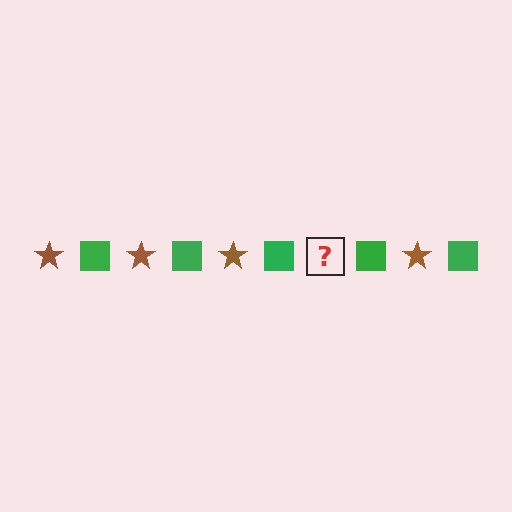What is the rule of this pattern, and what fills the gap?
The rule is that the pattern alternates between brown star and green square. The gap should be filled with a brown star.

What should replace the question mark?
The question mark should be replaced with a brown star.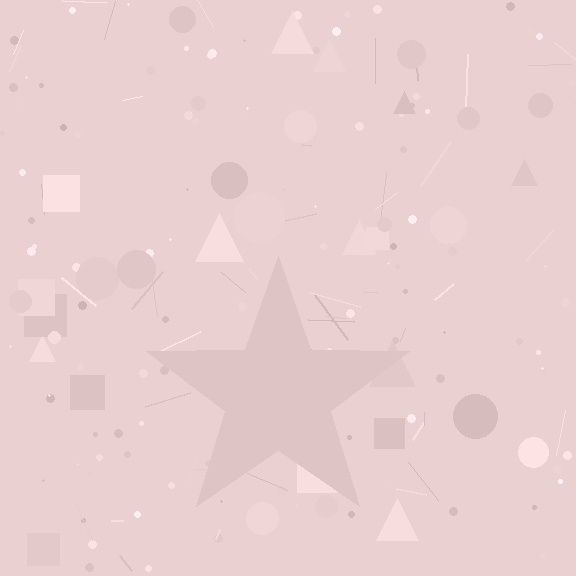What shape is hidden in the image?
A star is hidden in the image.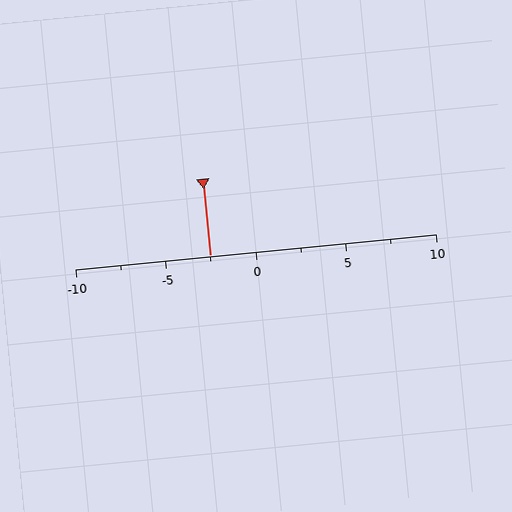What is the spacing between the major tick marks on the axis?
The major ticks are spaced 5 apart.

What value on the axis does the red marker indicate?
The marker indicates approximately -2.5.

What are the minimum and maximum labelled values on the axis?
The axis runs from -10 to 10.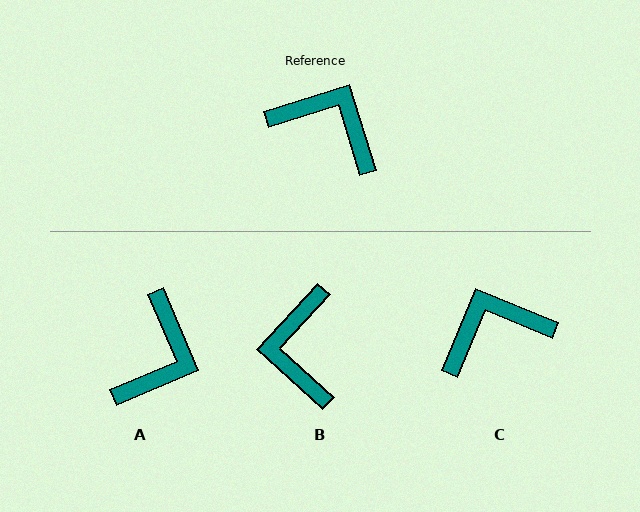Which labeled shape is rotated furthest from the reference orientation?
B, about 120 degrees away.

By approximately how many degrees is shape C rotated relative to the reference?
Approximately 50 degrees counter-clockwise.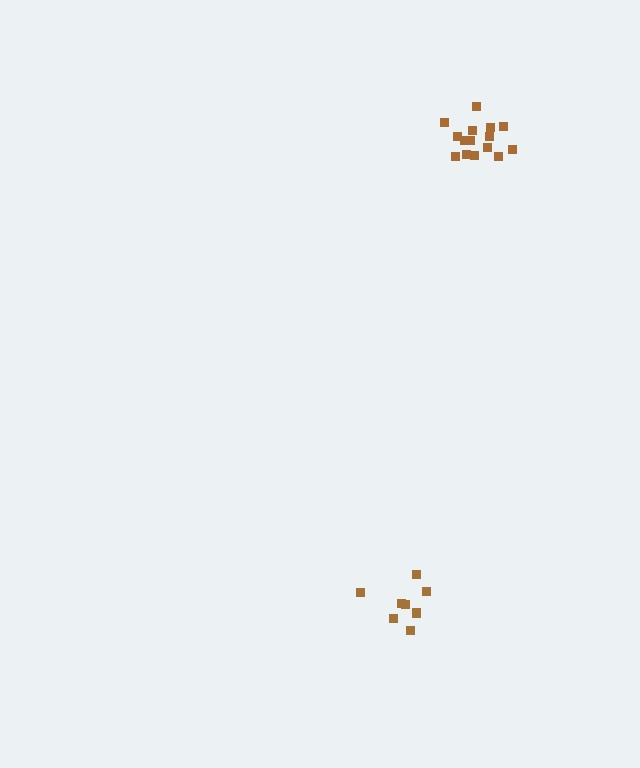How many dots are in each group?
Group 1: 9 dots, Group 2: 15 dots (24 total).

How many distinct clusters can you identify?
There are 2 distinct clusters.